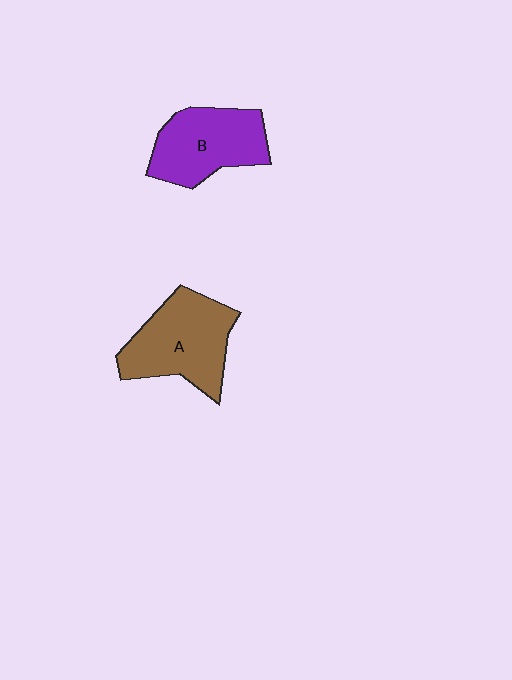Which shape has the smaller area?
Shape B (purple).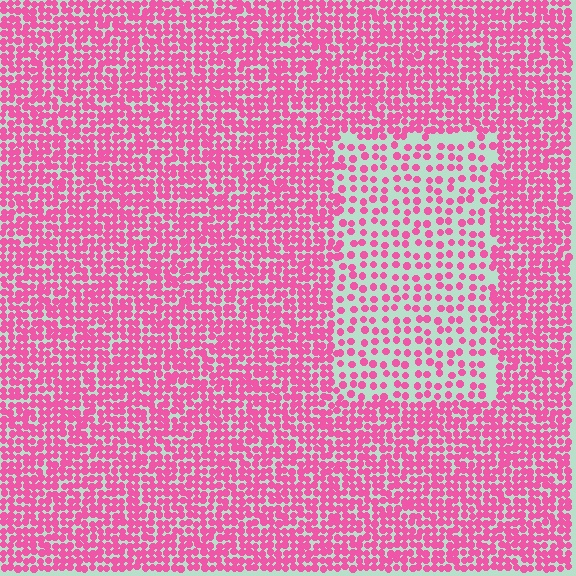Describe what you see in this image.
The image contains small pink elements arranged at two different densities. A rectangle-shaped region is visible where the elements are less densely packed than the surrounding area.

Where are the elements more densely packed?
The elements are more densely packed outside the rectangle boundary.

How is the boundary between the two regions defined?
The boundary is defined by a change in element density (approximately 2.1x ratio). All elements are the same color, size, and shape.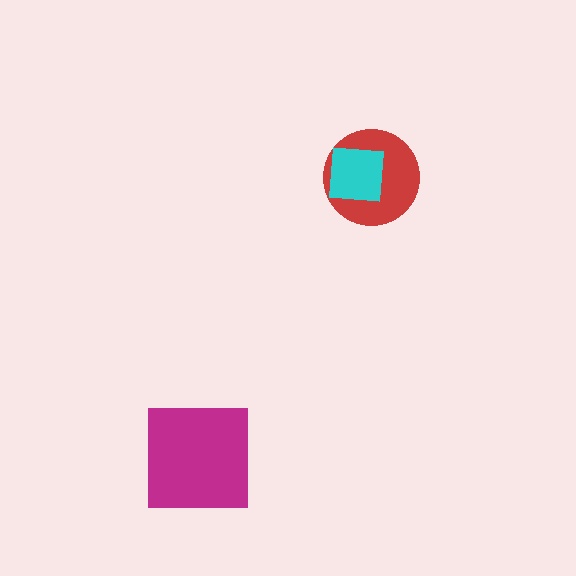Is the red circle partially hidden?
Yes, it is partially covered by another shape.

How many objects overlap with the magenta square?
0 objects overlap with the magenta square.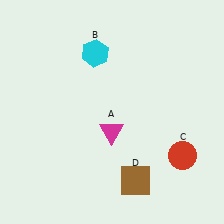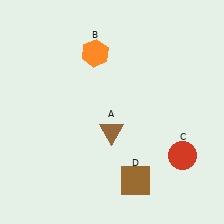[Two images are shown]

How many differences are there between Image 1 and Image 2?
There are 2 differences between the two images.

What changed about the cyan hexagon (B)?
In Image 1, B is cyan. In Image 2, it changed to orange.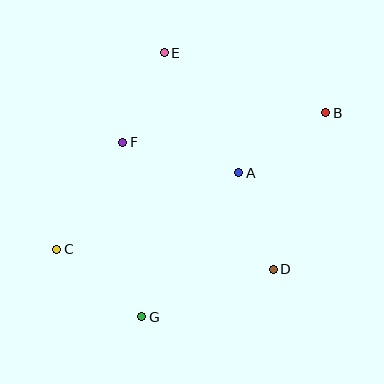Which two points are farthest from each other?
Points B and C are farthest from each other.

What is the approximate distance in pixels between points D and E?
The distance between D and E is approximately 242 pixels.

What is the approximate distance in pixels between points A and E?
The distance between A and E is approximately 141 pixels.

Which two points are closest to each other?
Points E and F are closest to each other.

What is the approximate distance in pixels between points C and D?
The distance between C and D is approximately 217 pixels.